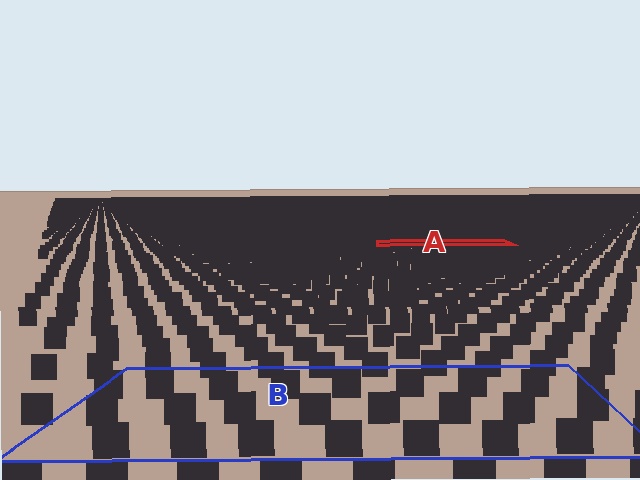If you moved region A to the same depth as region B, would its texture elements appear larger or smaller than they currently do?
They would appear larger. At a closer depth, the same texture elements are projected at a bigger on-screen size.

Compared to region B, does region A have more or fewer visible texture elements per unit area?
Region A has more texture elements per unit area — they are packed more densely because it is farther away.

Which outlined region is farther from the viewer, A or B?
Region A is farther from the viewer — the texture elements inside it appear smaller and more densely packed.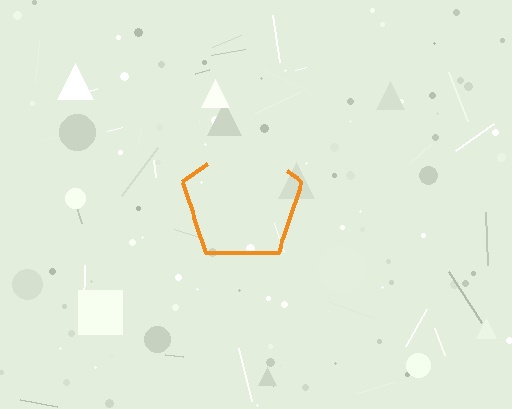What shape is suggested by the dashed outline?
The dashed outline suggests a pentagon.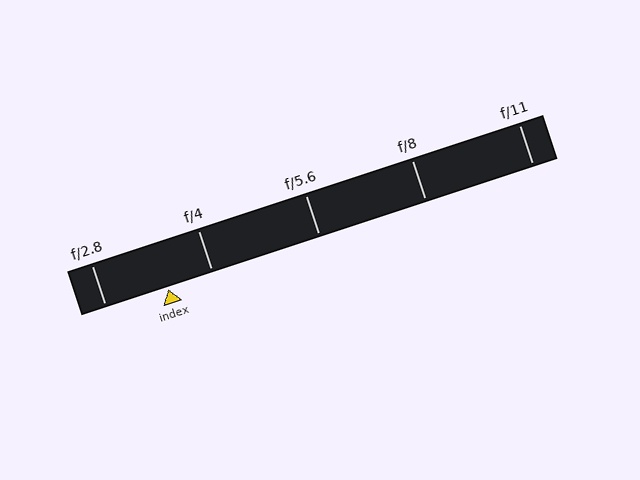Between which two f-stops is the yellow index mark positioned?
The index mark is between f/2.8 and f/4.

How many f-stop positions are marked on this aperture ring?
There are 5 f-stop positions marked.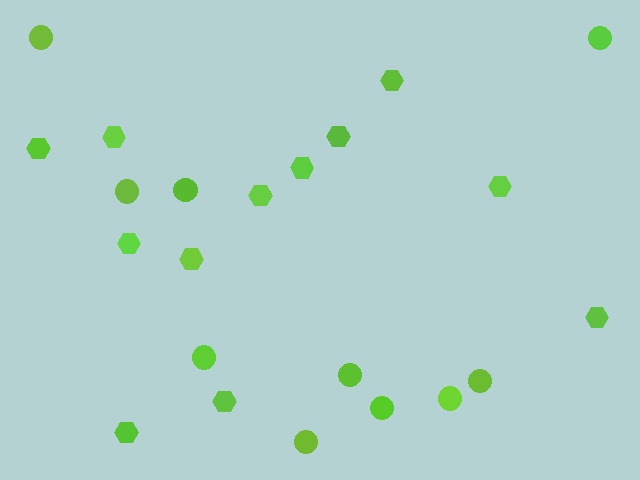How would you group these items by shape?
There are 2 groups: one group of circles (10) and one group of hexagons (12).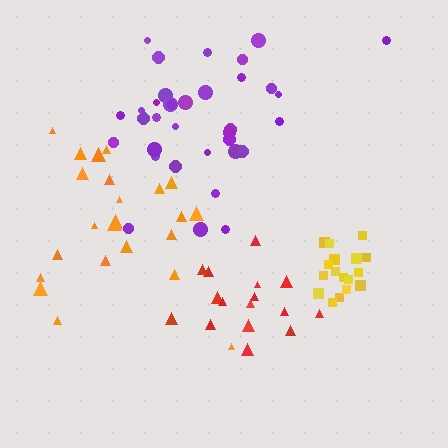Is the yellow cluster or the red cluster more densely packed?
Yellow.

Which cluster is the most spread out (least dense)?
Orange.